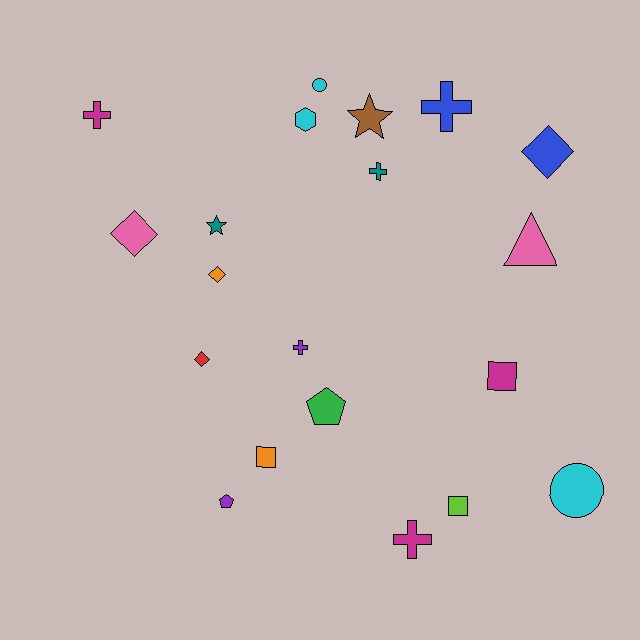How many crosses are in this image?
There are 5 crosses.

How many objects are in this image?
There are 20 objects.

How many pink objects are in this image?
There are 2 pink objects.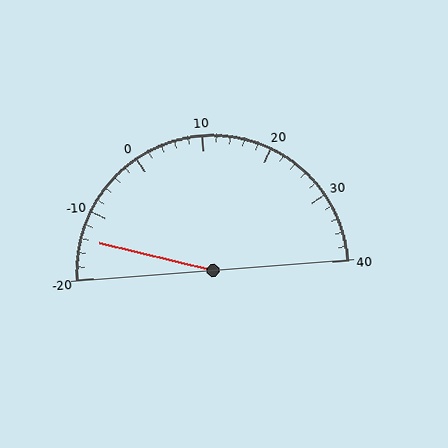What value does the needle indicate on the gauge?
The needle indicates approximately -14.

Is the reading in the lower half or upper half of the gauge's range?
The reading is in the lower half of the range (-20 to 40).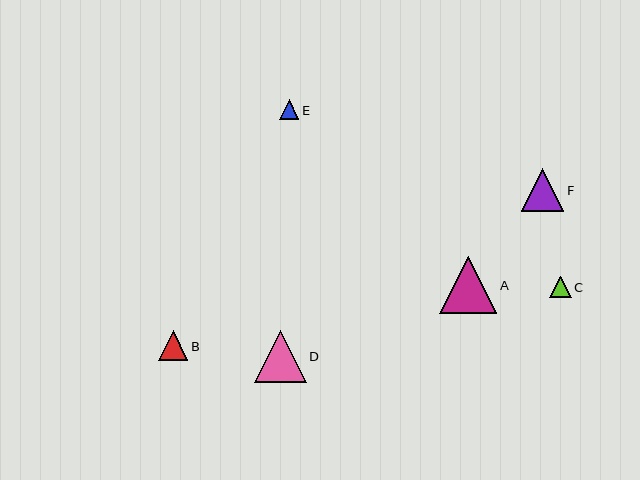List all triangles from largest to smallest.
From largest to smallest: A, D, F, B, C, E.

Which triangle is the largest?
Triangle A is the largest with a size of approximately 57 pixels.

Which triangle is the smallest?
Triangle E is the smallest with a size of approximately 20 pixels.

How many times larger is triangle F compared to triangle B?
Triangle F is approximately 1.5 times the size of triangle B.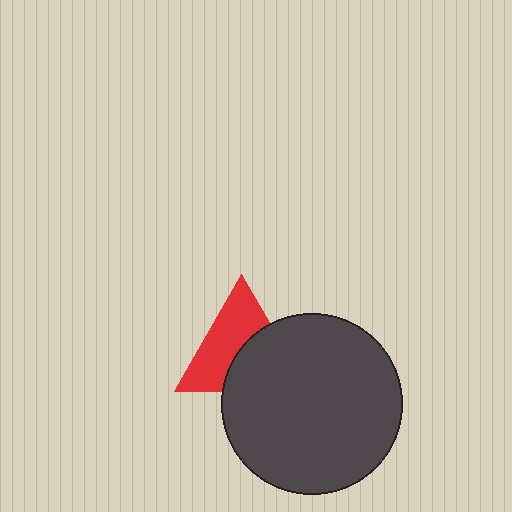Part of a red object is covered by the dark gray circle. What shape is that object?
It is a triangle.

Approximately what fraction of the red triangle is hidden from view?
Roughly 45% of the red triangle is hidden behind the dark gray circle.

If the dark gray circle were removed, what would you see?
You would see the complete red triangle.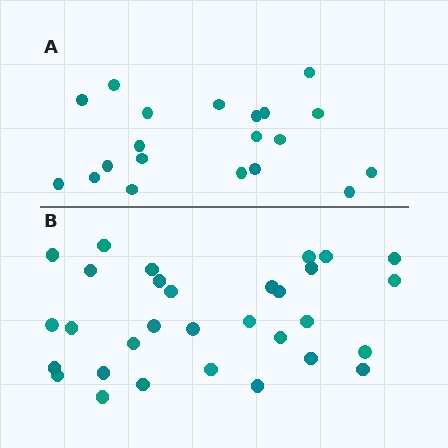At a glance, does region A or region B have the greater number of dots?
Region B (the bottom region) has more dots.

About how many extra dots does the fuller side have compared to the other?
Region B has roughly 12 or so more dots than region A.